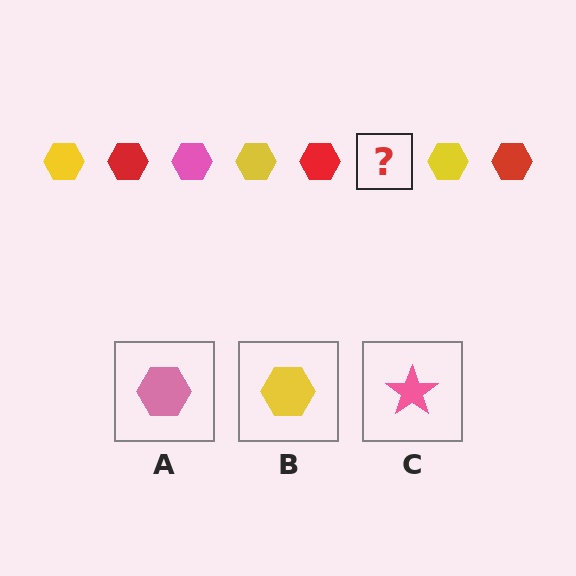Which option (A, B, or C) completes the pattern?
A.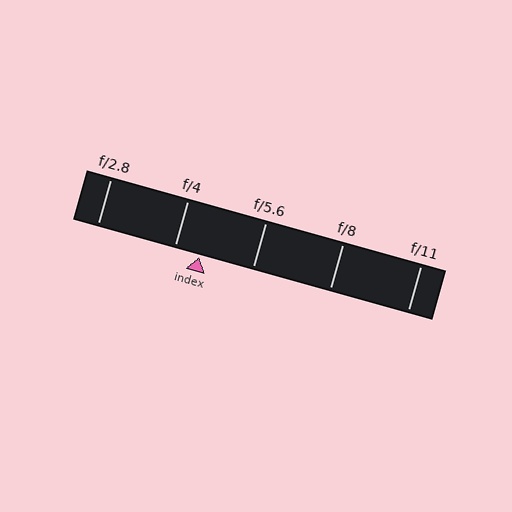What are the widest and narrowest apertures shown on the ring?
The widest aperture shown is f/2.8 and the narrowest is f/11.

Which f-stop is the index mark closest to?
The index mark is closest to f/4.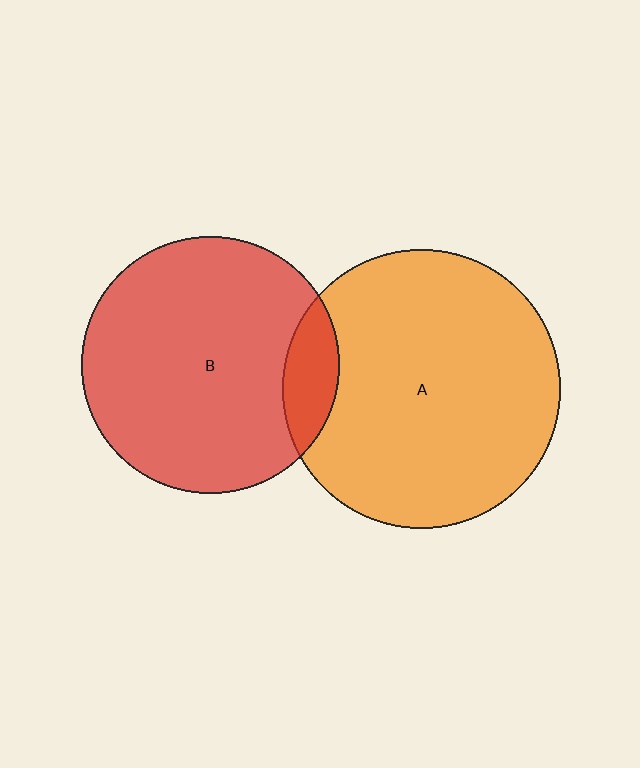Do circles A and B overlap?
Yes.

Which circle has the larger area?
Circle A (orange).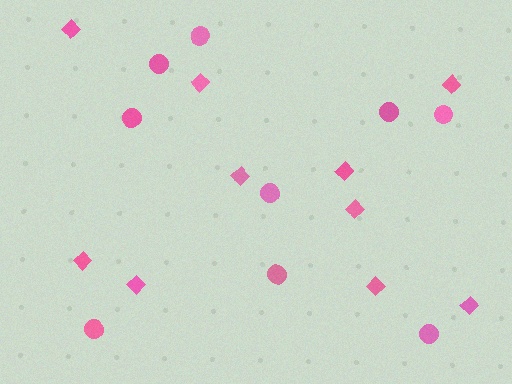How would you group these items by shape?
There are 2 groups: one group of diamonds (10) and one group of circles (9).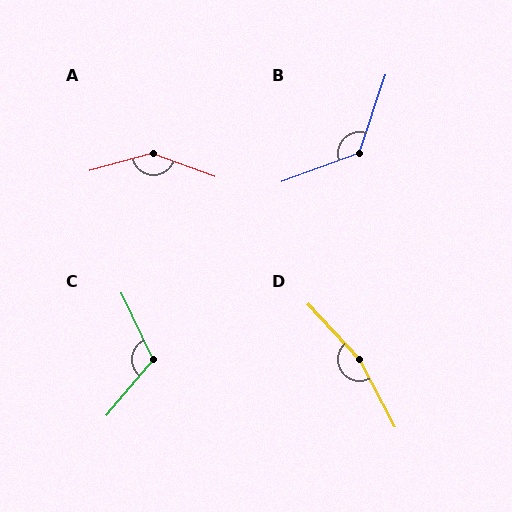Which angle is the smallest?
C, at approximately 115 degrees.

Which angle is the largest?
D, at approximately 165 degrees.